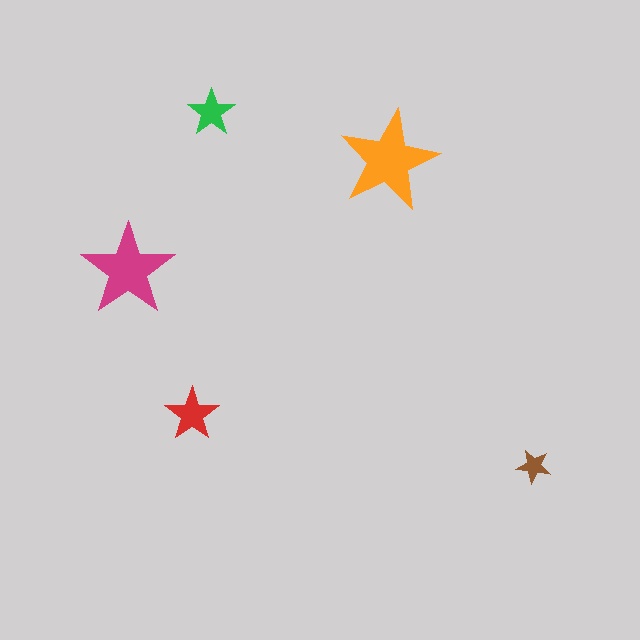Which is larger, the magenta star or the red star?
The magenta one.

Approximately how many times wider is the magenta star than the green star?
About 2 times wider.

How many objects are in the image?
There are 5 objects in the image.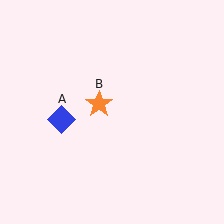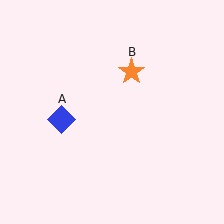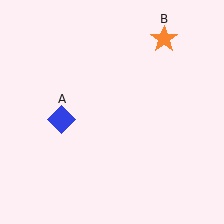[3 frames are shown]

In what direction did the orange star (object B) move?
The orange star (object B) moved up and to the right.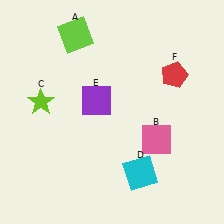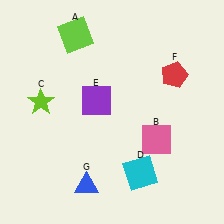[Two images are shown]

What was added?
A blue triangle (G) was added in Image 2.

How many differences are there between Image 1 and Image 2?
There is 1 difference between the two images.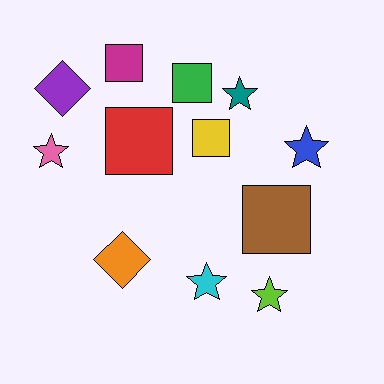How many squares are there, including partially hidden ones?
There are 5 squares.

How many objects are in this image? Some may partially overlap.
There are 12 objects.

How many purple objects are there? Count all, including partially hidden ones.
There is 1 purple object.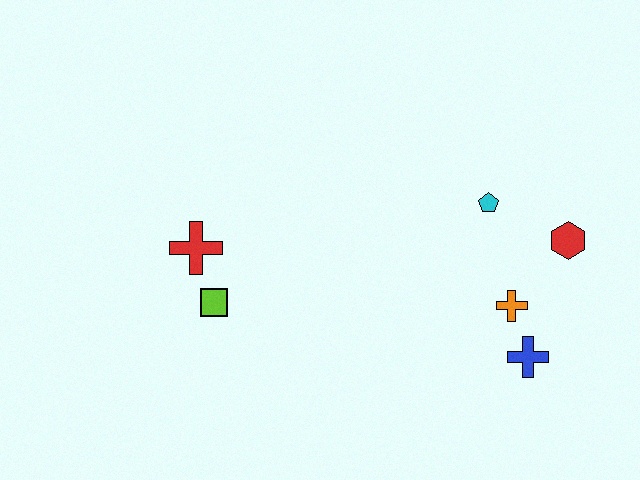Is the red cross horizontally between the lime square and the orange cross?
No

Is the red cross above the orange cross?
Yes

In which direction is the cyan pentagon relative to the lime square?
The cyan pentagon is to the right of the lime square.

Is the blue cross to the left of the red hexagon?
Yes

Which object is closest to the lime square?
The red cross is closest to the lime square.